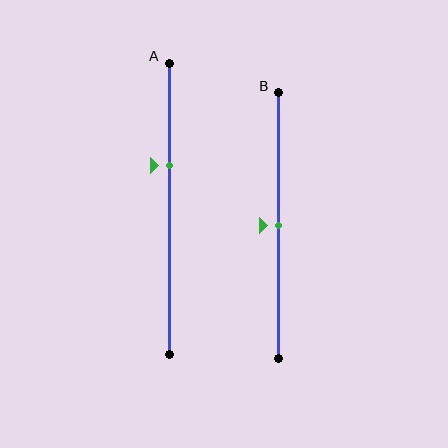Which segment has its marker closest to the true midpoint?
Segment B has its marker closest to the true midpoint.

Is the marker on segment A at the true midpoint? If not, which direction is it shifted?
No, the marker on segment A is shifted upward by about 15% of the segment length.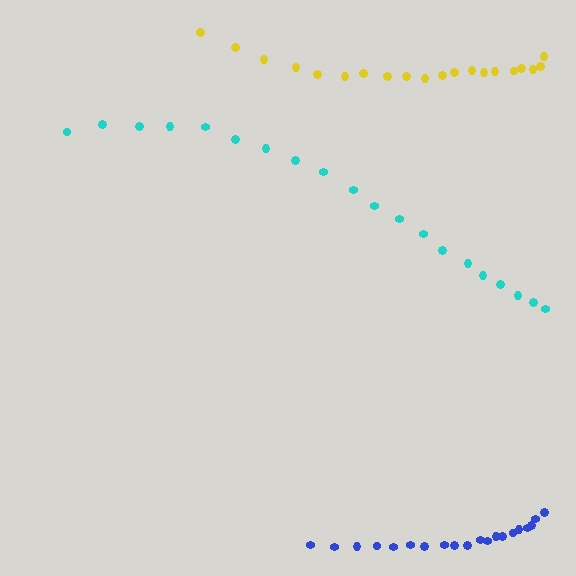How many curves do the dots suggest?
There are 3 distinct paths.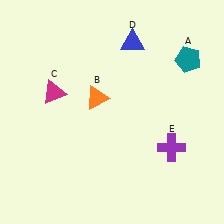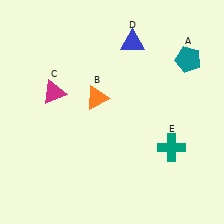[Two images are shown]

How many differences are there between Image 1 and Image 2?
There is 1 difference between the two images.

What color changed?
The cross (E) changed from purple in Image 1 to teal in Image 2.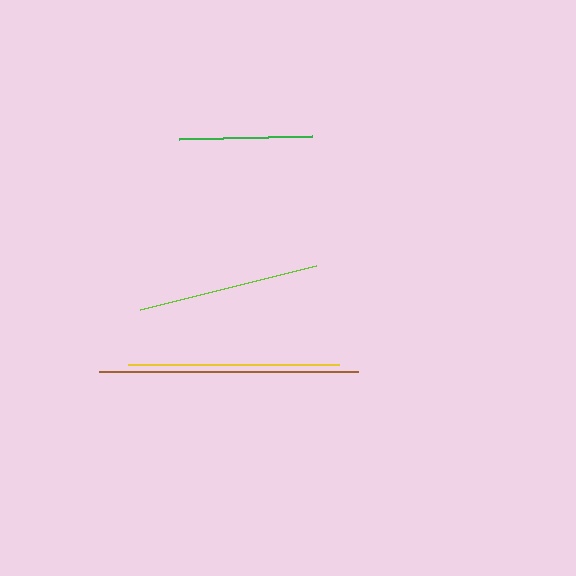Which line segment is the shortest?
The green line is the shortest at approximately 133 pixels.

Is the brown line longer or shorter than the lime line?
The brown line is longer than the lime line.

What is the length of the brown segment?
The brown segment is approximately 259 pixels long.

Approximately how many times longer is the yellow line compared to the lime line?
The yellow line is approximately 1.2 times the length of the lime line.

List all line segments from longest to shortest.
From longest to shortest: brown, yellow, lime, green.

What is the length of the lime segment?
The lime segment is approximately 181 pixels long.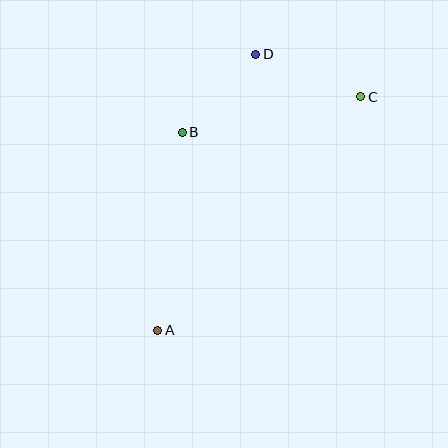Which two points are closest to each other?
Points B and D are closest to each other.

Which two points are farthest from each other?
Points A and C are farthest from each other.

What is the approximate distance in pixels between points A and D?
The distance between A and D is approximately 293 pixels.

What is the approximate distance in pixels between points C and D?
The distance between C and D is approximately 114 pixels.